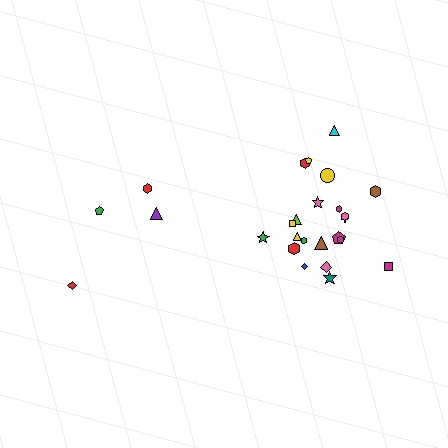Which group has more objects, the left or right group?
The right group.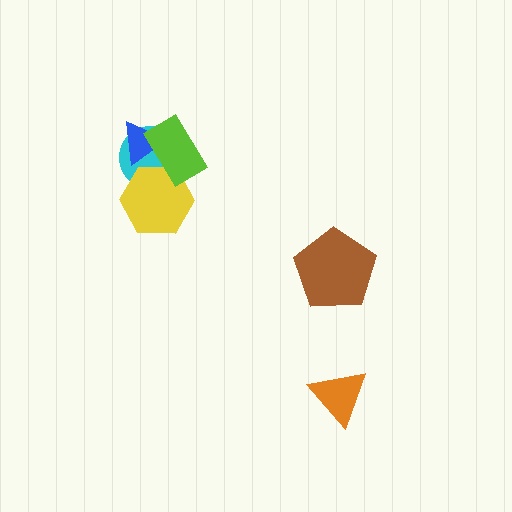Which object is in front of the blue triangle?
The lime rectangle is in front of the blue triangle.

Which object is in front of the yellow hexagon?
The lime rectangle is in front of the yellow hexagon.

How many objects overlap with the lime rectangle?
3 objects overlap with the lime rectangle.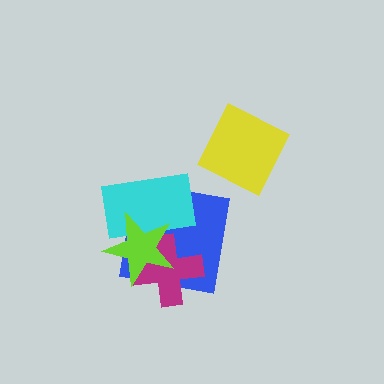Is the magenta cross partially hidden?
Yes, it is partially covered by another shape.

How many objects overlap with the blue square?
3 objects overlap with the blue square.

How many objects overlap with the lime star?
3 objects overlap with the lime star.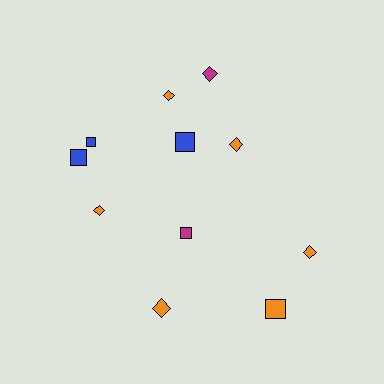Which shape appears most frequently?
Diamond, with 6 objects.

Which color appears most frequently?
Orange, with 6 objects.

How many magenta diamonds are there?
There is 1 magenta diamond.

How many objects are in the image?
There are 11 objects.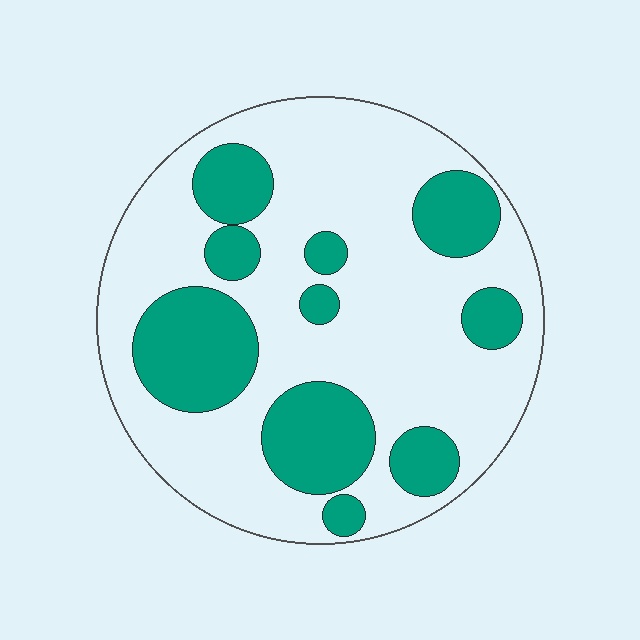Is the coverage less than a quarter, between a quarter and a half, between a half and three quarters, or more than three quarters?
Between a quarter and a half.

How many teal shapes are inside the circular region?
10.